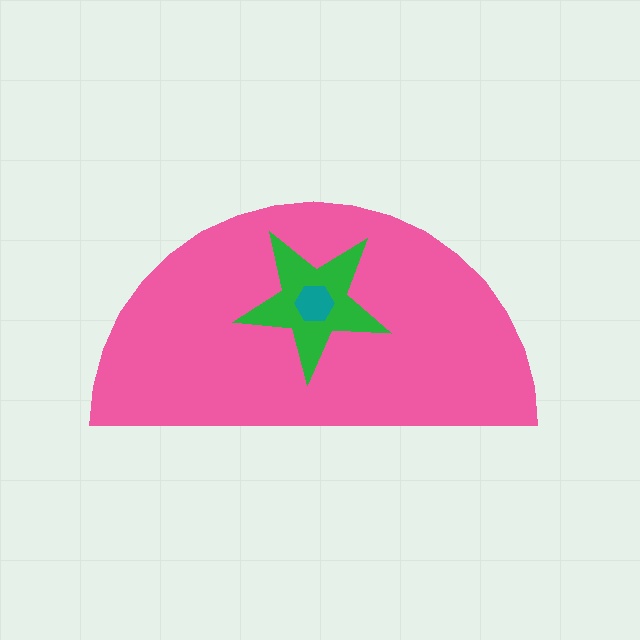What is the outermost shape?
The pink semicircle.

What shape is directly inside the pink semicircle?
The green star.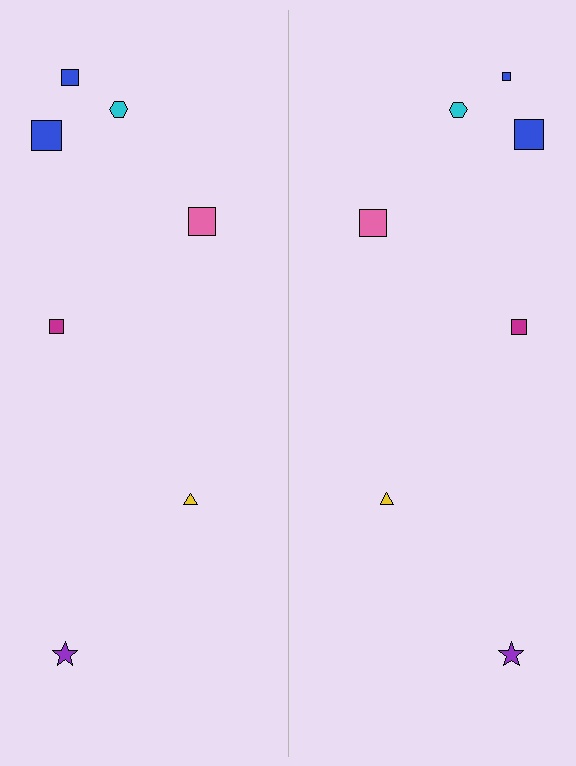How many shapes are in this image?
There are 14 shapes in this image.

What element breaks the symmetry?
The blue square on the right side has a different size than its mirror counterpart.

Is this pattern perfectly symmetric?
No, the pattern is not perfectly symmetric. The blue square on the right side has a different size than its mirror counterpart.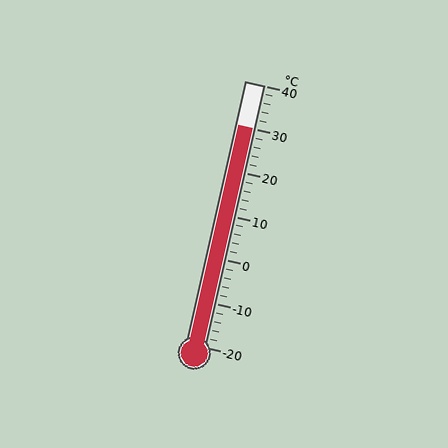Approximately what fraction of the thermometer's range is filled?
The thermometer is filled to approximately 85% of its range.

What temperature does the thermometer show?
The thermometer shows approximately 30°C.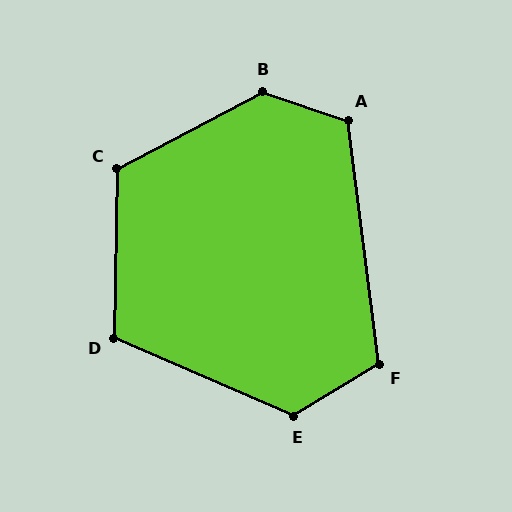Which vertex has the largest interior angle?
B, at approximately 134 degrees.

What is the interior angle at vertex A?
Approximately 115 degrees (obtuse).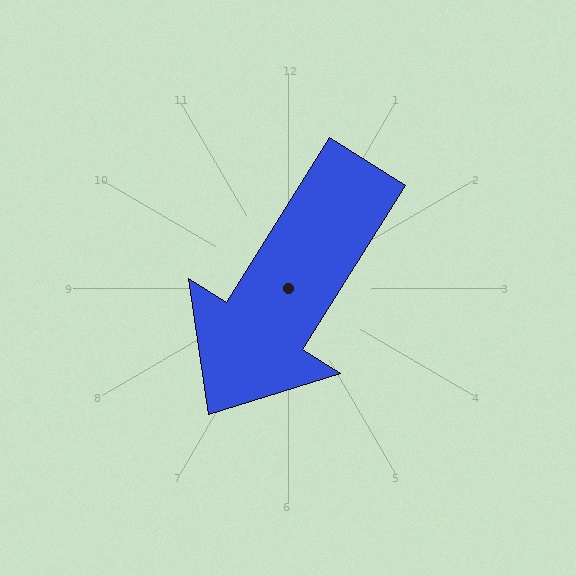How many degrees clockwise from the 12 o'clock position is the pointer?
Approximately 212 degrees.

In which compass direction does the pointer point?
Southwest.